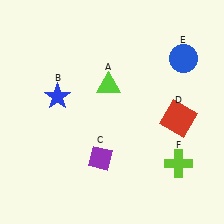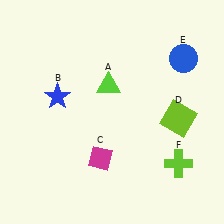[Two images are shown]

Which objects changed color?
C changed from purple to magenta. D changed from red to lime.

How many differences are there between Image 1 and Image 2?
There are 2 differences between the two images.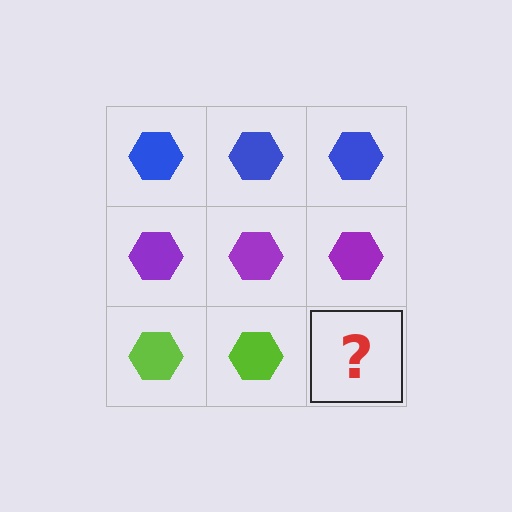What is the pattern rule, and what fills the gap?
The rule is that each row has a consistent color. The gap should be filled with a lime hexagon.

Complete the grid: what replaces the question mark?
The question mark should be replaced with a lime hexagon.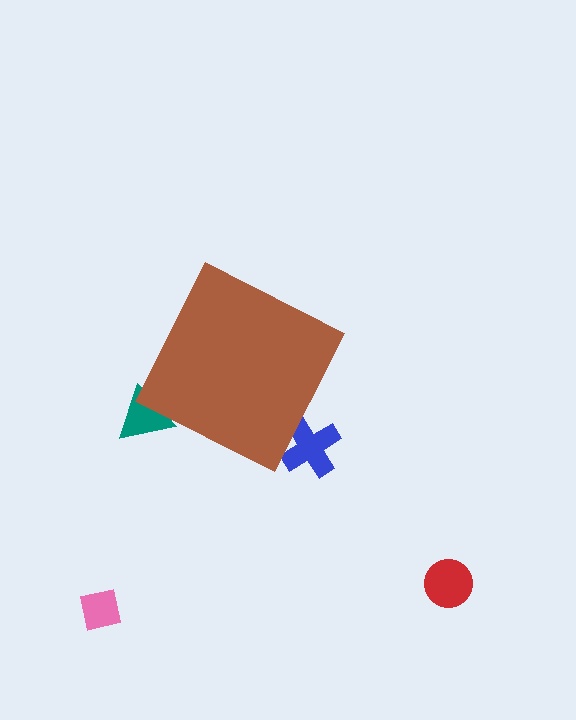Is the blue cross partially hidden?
Yes, the blue cross is partially hidden behind the brown diamond.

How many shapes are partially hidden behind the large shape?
2 shapes are partially hidden.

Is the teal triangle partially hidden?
Yes, the teal triangle is partially hidden behind the brown diamond.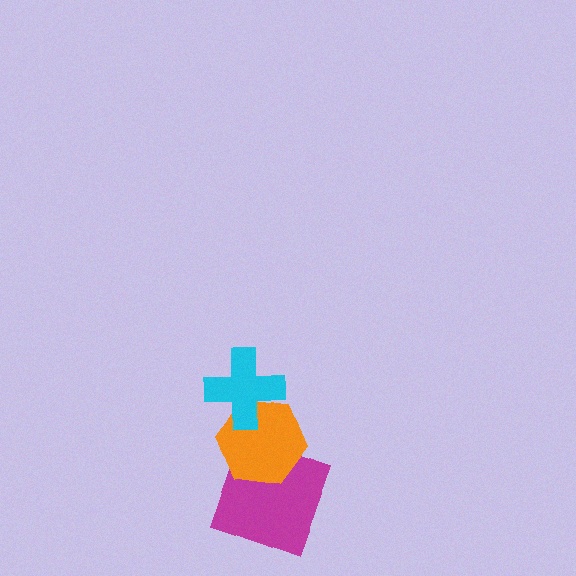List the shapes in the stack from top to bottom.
From top to bottom: the cyan cross, the orange hexagon, the magenta square.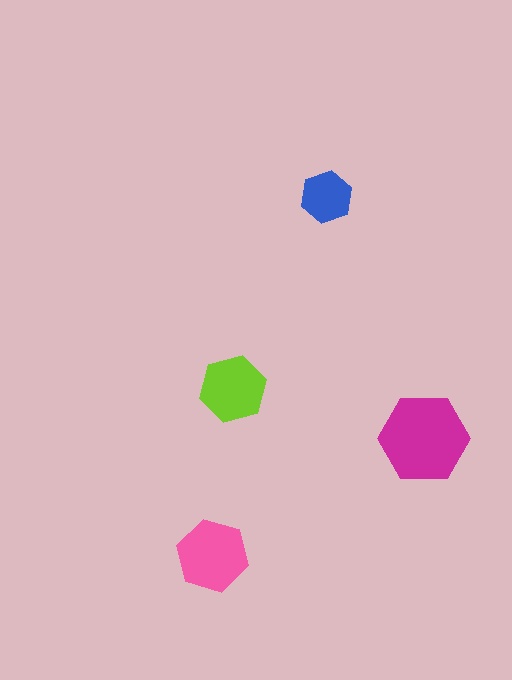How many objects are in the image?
There are 4 objects in the image.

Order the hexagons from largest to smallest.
the magenta one, the pink one, the lime one, the blue one.